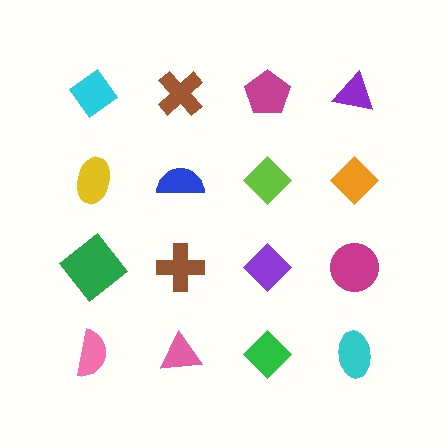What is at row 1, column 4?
A purple triangle.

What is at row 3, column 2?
A brown cross.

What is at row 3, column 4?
A magenta circle.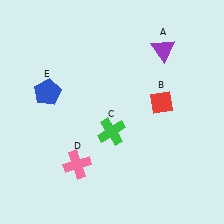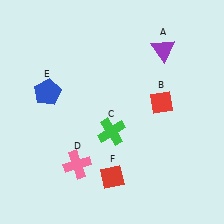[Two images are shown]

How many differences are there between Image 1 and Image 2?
There is 1 difference between the two images.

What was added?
A red diamond (F) was added in Image 2.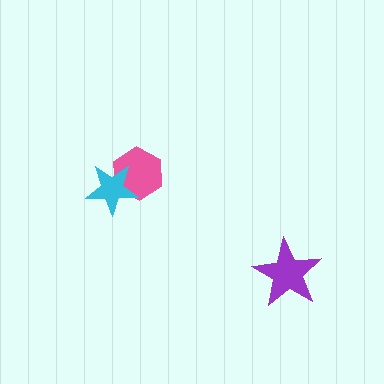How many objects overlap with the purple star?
0 objects overlap with the purple star.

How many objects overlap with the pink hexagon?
1 object overlaps with the pink hexagon.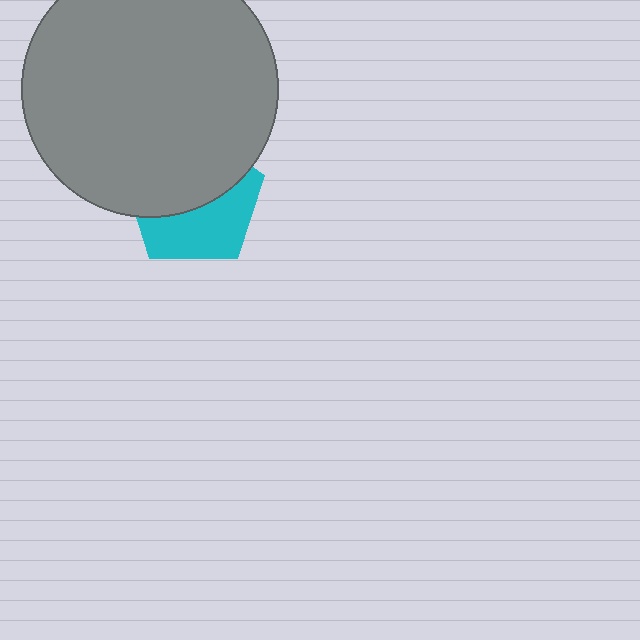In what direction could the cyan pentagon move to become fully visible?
The cyan pentagon could move down. That would shift it out from behind the gray circle entirely.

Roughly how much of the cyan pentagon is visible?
About half of it is visible (roughly 46%).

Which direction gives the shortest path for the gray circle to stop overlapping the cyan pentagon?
Moving up gives the shortest separation.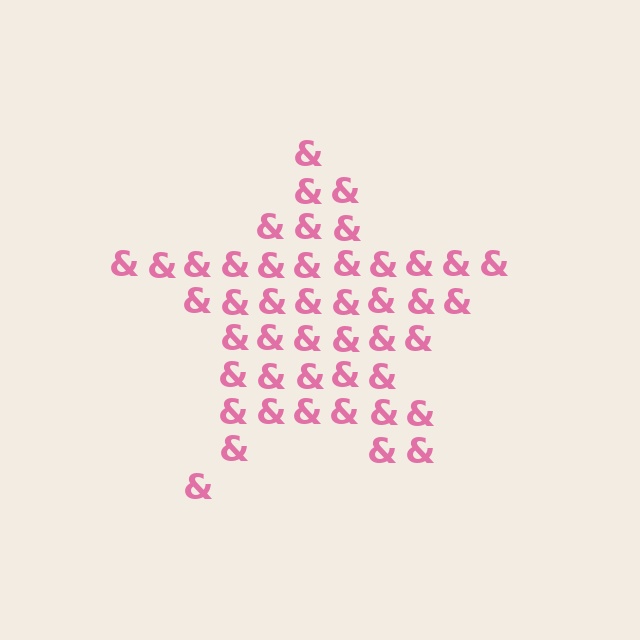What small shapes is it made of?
It is made of small ampersands.